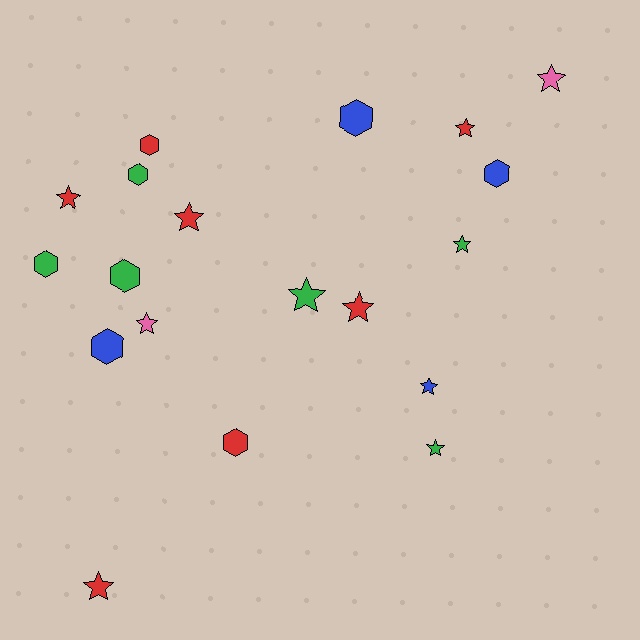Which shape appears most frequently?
Star, with 11 objects.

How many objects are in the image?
There are 19 objects.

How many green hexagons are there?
There are 3 green hexagons.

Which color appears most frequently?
Red, with 7 objects.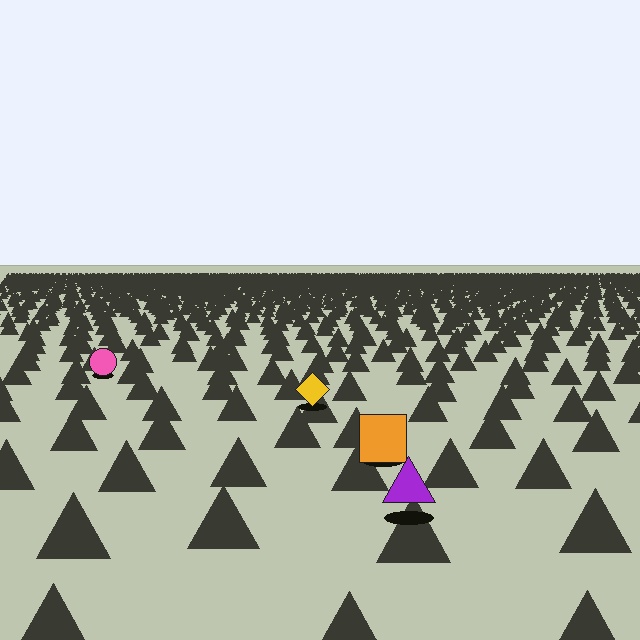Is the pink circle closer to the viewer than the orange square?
No. The orange square is closer — you can tell from the texture gradient: the ground texture is coarser near it.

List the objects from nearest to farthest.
From nearest to farthest: the purple triangle, the orange square, the yellow diamond, the pink circle.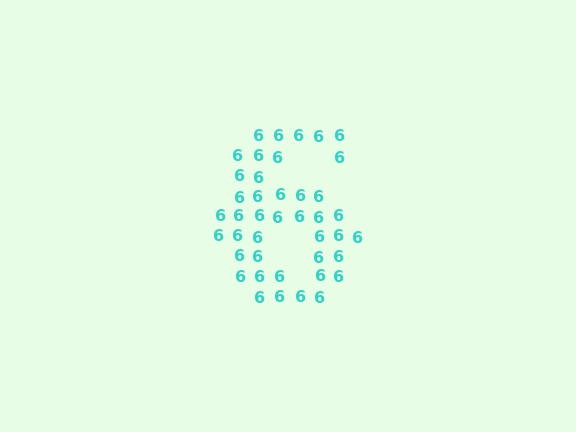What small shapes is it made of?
It is made of small digit 6's.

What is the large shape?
The large shape is the digit 6.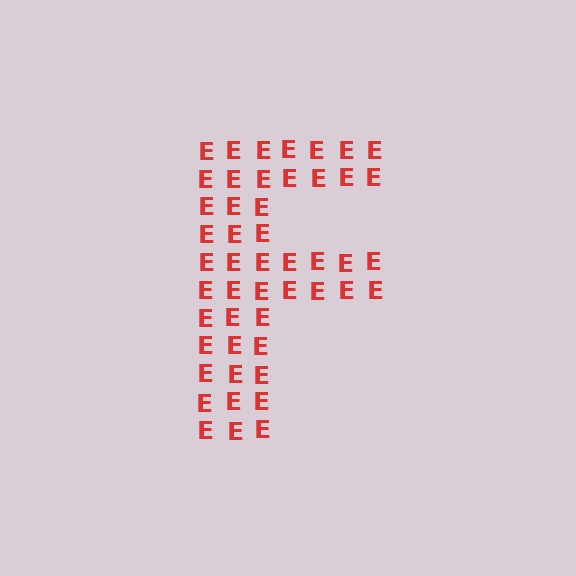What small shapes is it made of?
It is made of small letter E's.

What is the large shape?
The large shape is the letter F.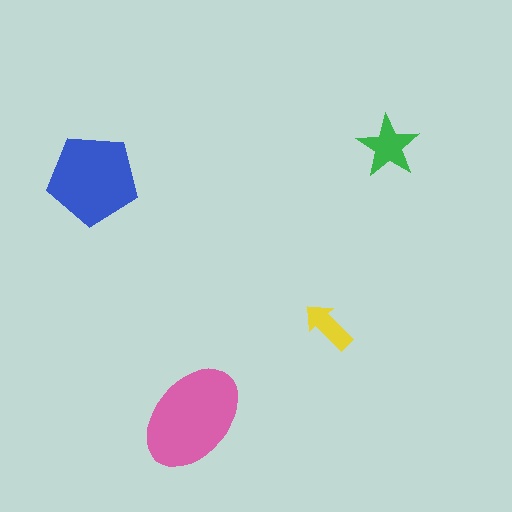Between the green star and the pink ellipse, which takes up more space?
The pink ellipse.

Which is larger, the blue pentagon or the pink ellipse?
The pink ellipse.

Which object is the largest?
The pink ellipse.